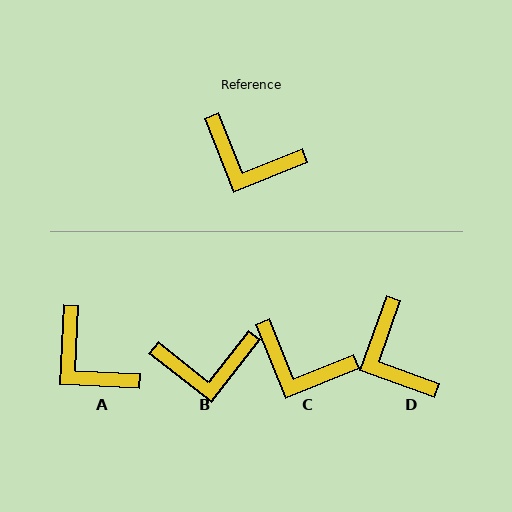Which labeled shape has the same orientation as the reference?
C.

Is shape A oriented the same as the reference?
No, it is off by about 25 degrees.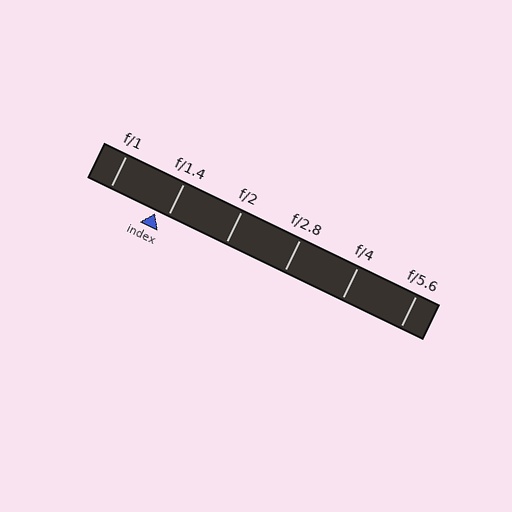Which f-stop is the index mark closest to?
The index mark is closest to f/1.4.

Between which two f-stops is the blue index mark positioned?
The index mark is between f/1 and f/1.4.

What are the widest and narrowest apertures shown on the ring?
The widest aperture shown is f/1 and the narrowest is f/5.6.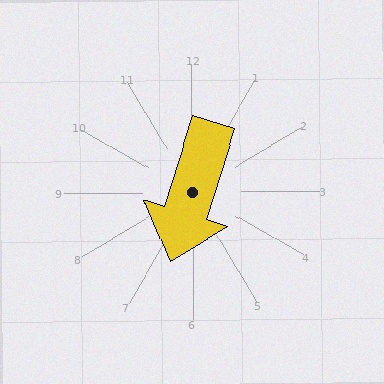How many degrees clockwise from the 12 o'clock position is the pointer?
Approximately 198 degrees.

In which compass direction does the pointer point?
South.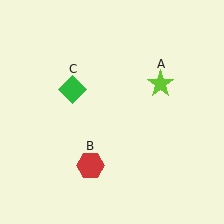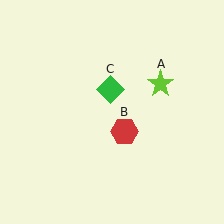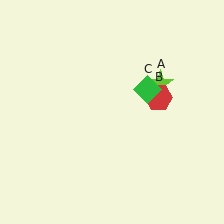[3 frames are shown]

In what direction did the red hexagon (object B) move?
The red hexagon (object B) moved up and to the right.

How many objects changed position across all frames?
2 objects changed position: red hexagon (object B), green diamond (object C).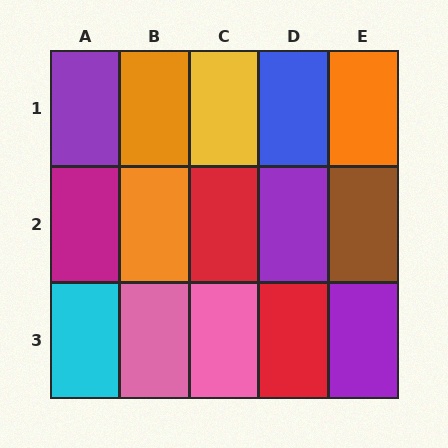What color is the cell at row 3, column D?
Red.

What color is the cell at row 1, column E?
Orange.